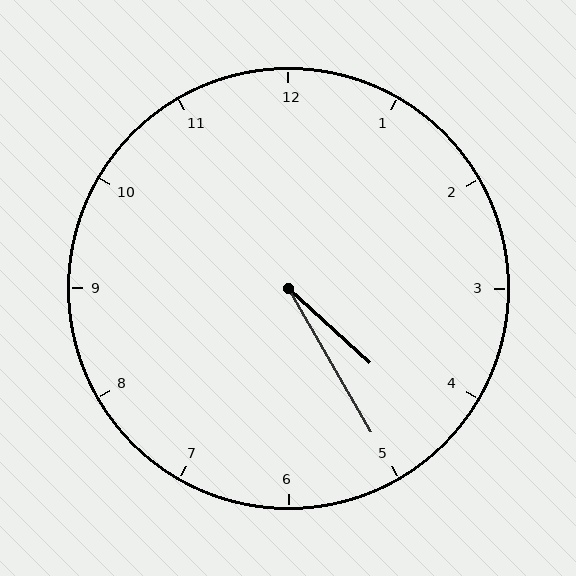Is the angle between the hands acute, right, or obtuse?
It is acute.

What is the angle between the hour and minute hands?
Approximately 18 degrees.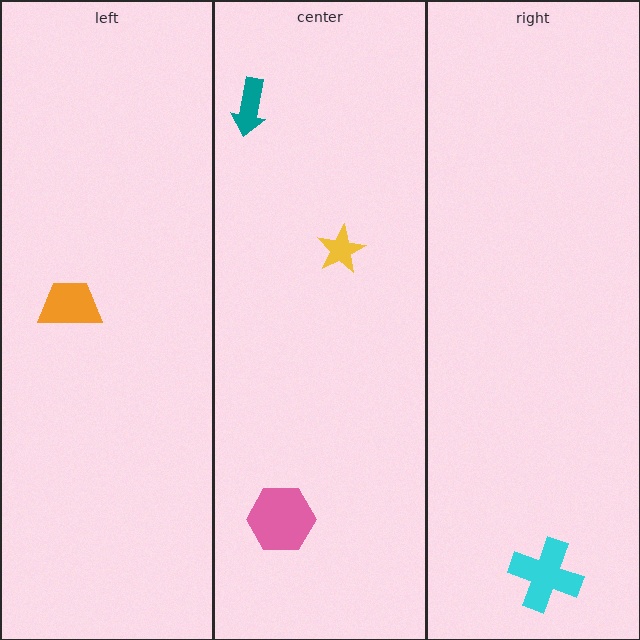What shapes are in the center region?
The pink hexagon, the yellow star, the teal arrow.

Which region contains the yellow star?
The center region.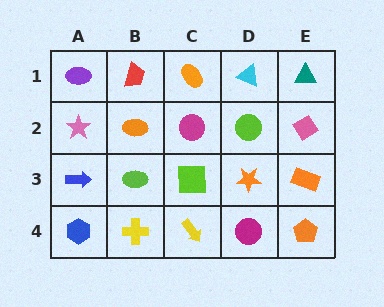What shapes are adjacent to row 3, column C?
A magenta circle (row 2, column C), a yellow arrow (row 4, column C), a lime ellipse (row 3, column B), an orange star (row 3, column D).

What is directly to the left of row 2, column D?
A magenta circle.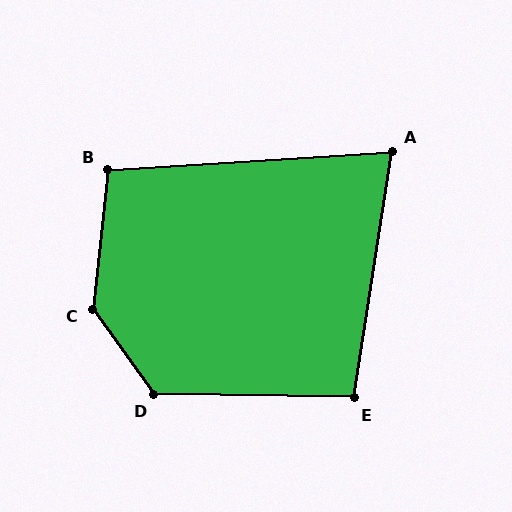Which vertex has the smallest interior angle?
A, at approximately 77 degrees.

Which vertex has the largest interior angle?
C, at approximately 138 degrees.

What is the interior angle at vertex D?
Approximately 127 degrees (obtuse).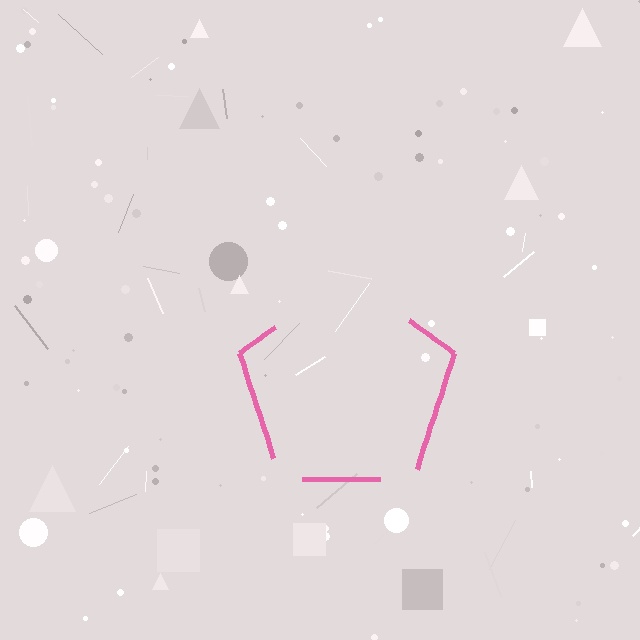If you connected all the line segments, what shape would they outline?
They would outline a pentagon.